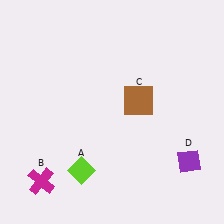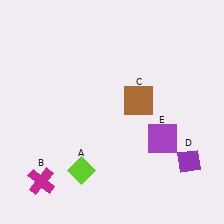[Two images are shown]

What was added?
A purple square (E) was added in Image 2.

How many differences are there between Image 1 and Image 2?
There is 1 difference between the two images.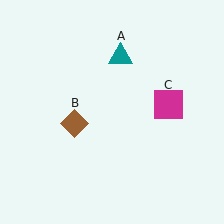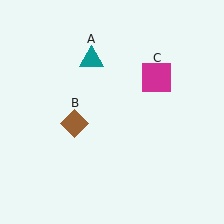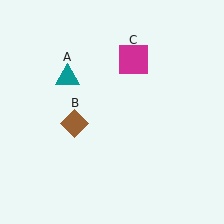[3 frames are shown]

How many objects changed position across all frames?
2 objects changed position: teal triangle (object A), magenta square (object C).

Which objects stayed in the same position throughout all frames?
Brown diamond (object B) remained stationary.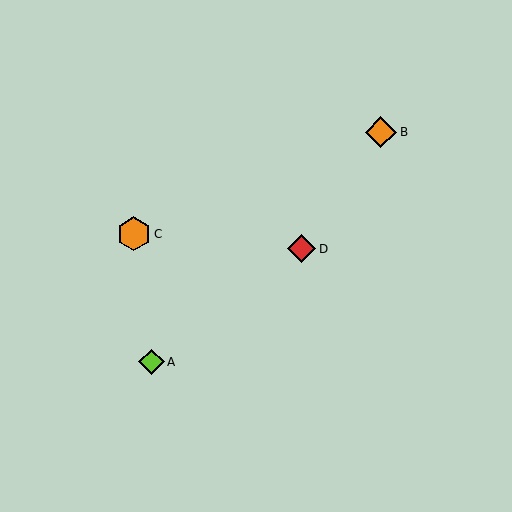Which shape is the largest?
The orange hexagon (labeled C) is the largest.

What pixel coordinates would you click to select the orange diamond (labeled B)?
Click at (381, 132) to select the orange diamond B.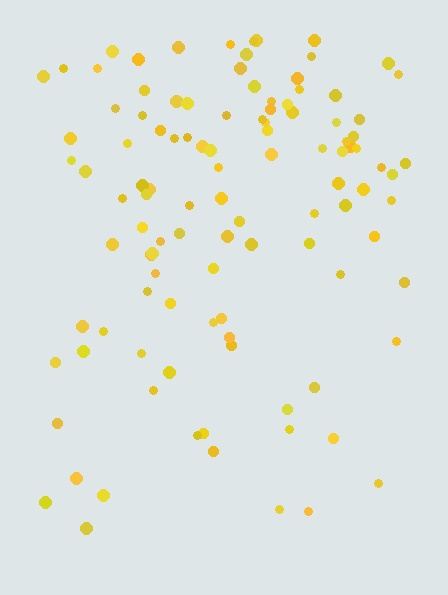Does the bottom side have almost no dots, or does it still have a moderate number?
Still a moderate number, just noticeably fewer than the top.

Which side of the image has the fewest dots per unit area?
The bottom.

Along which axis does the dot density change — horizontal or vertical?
Vertical.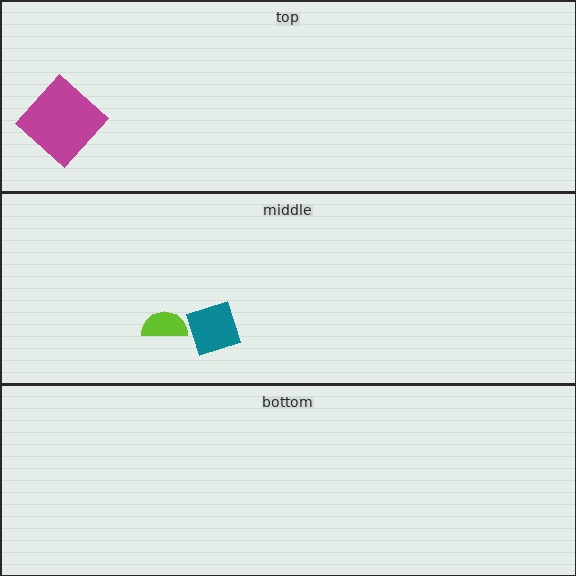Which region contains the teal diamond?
The middle region.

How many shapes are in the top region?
1.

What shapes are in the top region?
The magenta diamond.